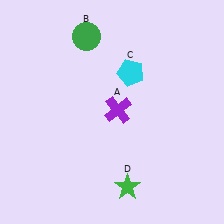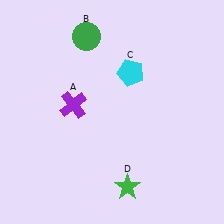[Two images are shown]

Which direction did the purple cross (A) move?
The purple cross (A) moved left.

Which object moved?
The purple cross (A) moved left.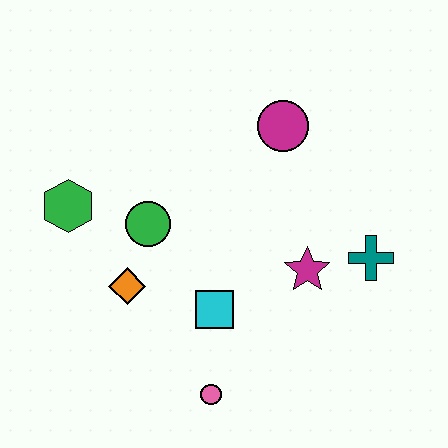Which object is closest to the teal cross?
The magenta star is closest to the teal cross.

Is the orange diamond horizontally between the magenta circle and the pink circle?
No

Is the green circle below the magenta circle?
Yes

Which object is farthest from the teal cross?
The green hexagon is farthest from the teal cross.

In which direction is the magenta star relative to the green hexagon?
The magenta star is to the right of the green hexagon.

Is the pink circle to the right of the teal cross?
No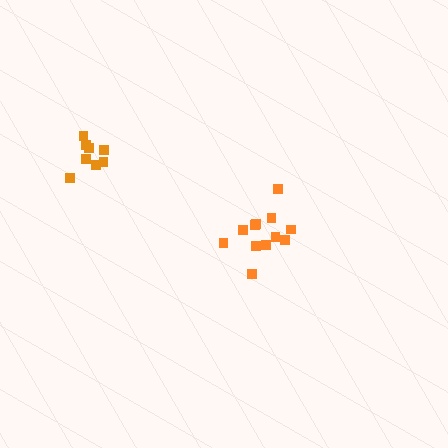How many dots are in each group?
Group 1: 12 dots, Group 2: 8 dots (20 total).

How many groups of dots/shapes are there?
There are 2 groups.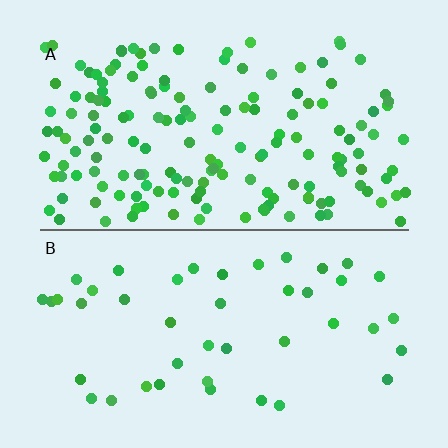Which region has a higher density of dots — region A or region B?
A (the top).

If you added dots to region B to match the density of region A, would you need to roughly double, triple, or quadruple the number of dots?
Approximately quadruple.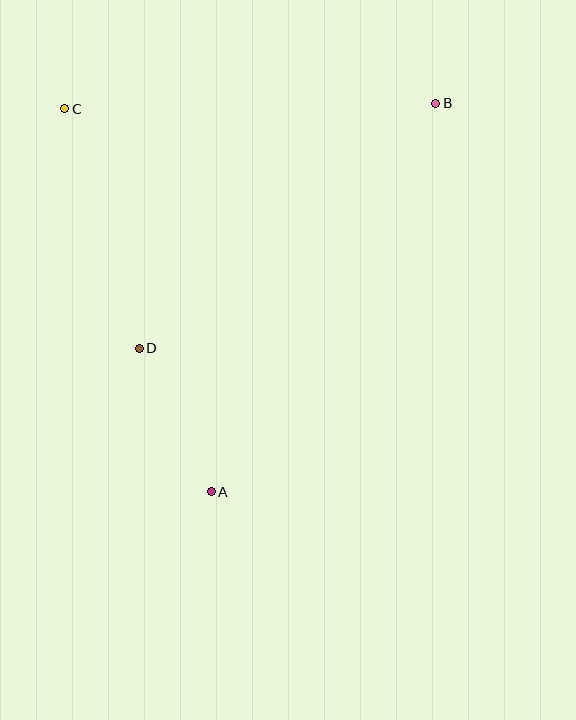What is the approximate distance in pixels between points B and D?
The distance between B and D is approximately 384 pixels.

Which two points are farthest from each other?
Points A and B are farthest from each other.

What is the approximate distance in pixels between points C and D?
The distance between C and D is approximately 251 pixels.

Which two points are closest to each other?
Points A and D are closest to each other.